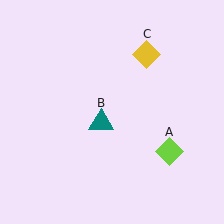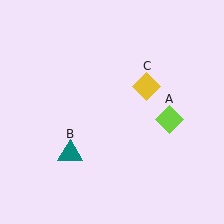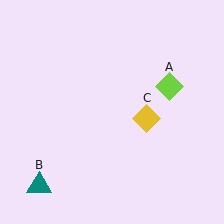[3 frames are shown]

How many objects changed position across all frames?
3 objects changed position: lime diamond (object A), teal triangle (object B), yellow diamond (object C).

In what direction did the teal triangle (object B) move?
The teal triangle (object B) moved down and to the left.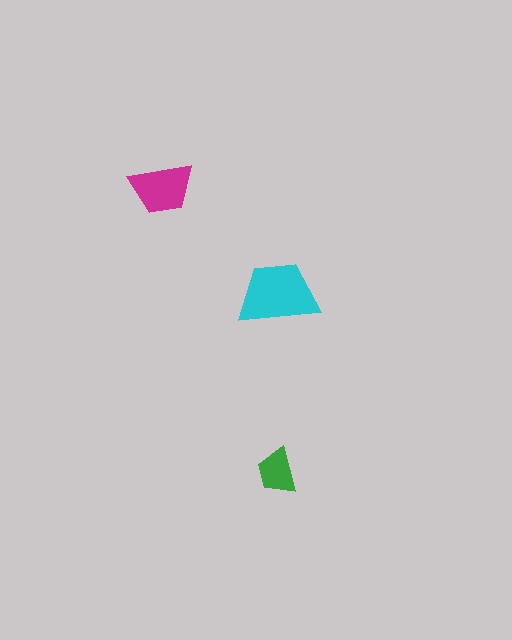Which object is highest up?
The magenta trapezoid is topmost.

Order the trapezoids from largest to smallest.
the cyan one, the magenta one, the green one.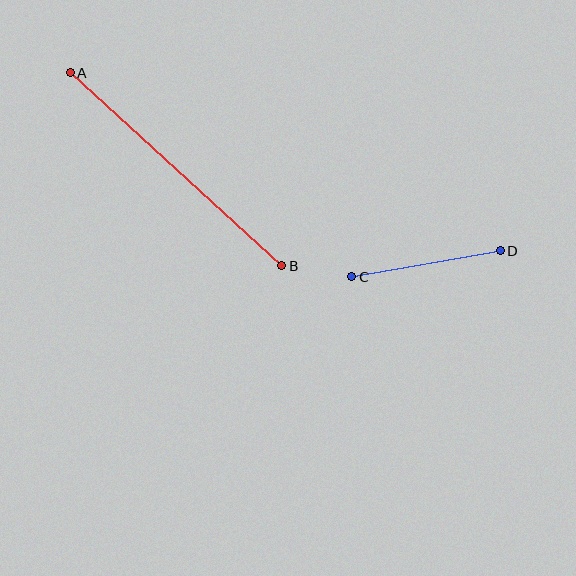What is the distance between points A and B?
The distance is approximately 286 pixels.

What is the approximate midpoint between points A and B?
The midpoint is at approximately (176, 169) pixels.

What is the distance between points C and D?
The distance is approximately 151 pixels.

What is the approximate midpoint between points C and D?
The midpoint is at approximately (426, 264) pixels.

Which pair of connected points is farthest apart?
Points A and B are farthest apart.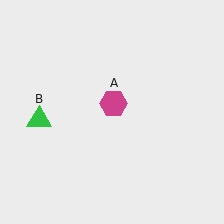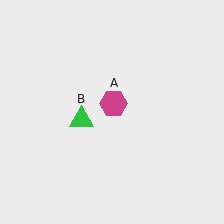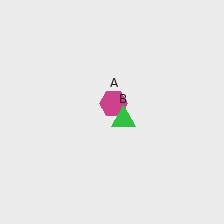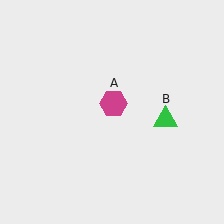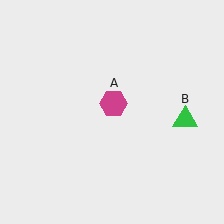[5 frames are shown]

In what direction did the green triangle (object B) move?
The green triangle (object B) moved right.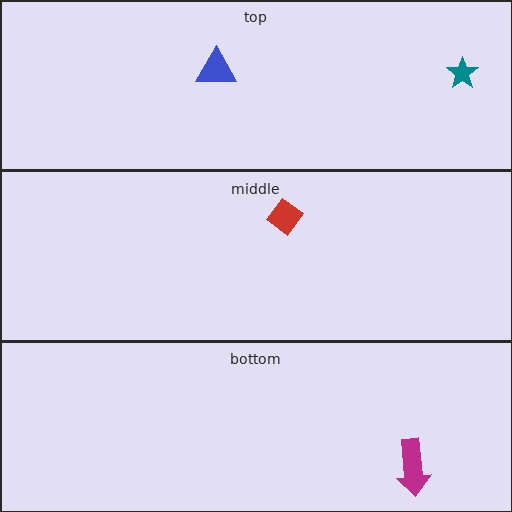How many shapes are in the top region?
2.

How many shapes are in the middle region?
1.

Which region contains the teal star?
The top region.